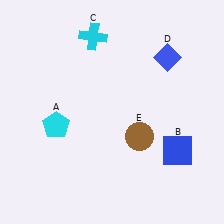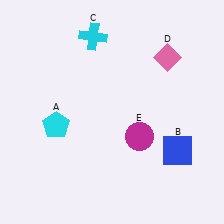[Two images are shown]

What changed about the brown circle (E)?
In Image 1, E is brown. In Image 2, it changed to magenta.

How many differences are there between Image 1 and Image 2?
There are 2 differences between the two images.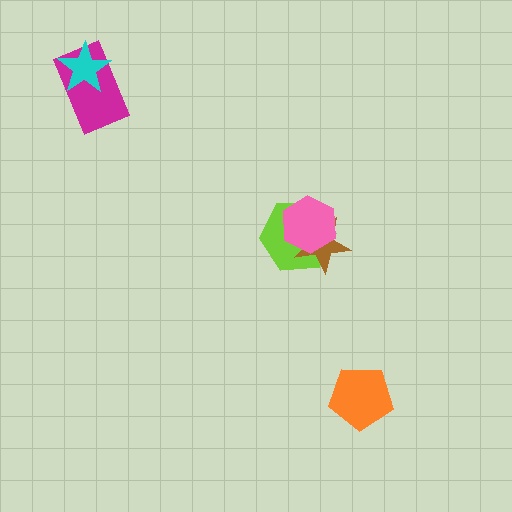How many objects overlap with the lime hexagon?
2 objects overlap with the lime hexagon.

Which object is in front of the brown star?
The pink hexagon is in front of the brown star.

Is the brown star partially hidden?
Yes, it is partially covered by another shape.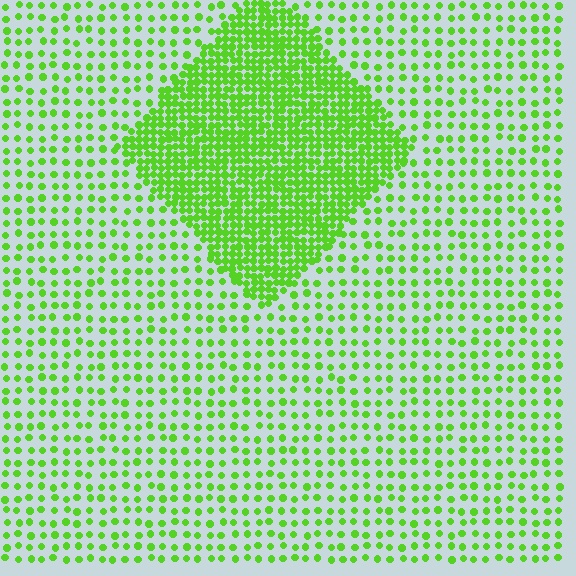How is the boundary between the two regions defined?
The boundary is defined by a change in element density (approximately 2.8x ratio). All elements are the same color, size, and shape.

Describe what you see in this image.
The image contains small lime elements arranged at two different densities. A diamond-shaped region is visible where the elements are more densely packed than the surrounding area.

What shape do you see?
I see a diamond.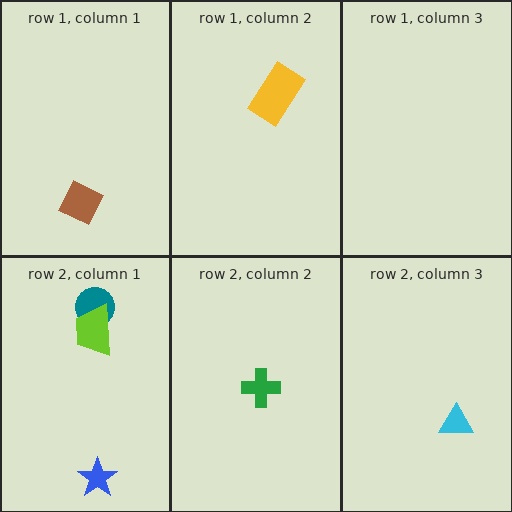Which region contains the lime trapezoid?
The row 2, column 1 region.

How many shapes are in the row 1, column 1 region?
1.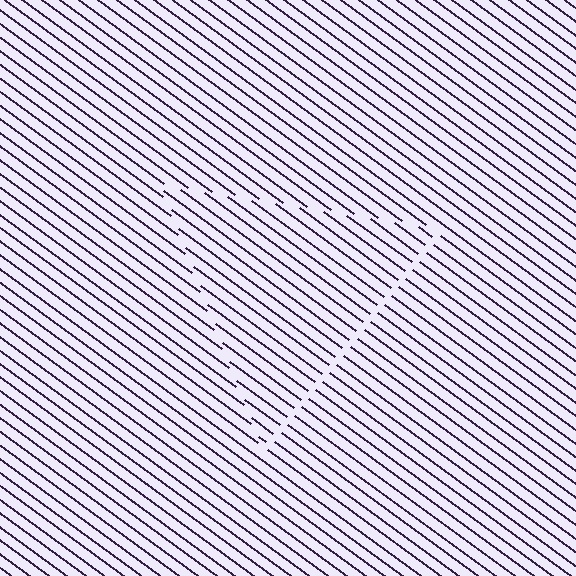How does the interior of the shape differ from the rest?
The interior of the shape contains the same grating, shifted by half a period — the contour is defined by the phase discontinuity where line-ends from the inner and outer gratings abut.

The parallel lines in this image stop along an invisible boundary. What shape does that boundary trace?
An illusory triangle. The interior of the shape contains the same grating, shifted by half a period — the contour is defined by the phase discontinuity where line-ends from the inner and outer gratings abut.